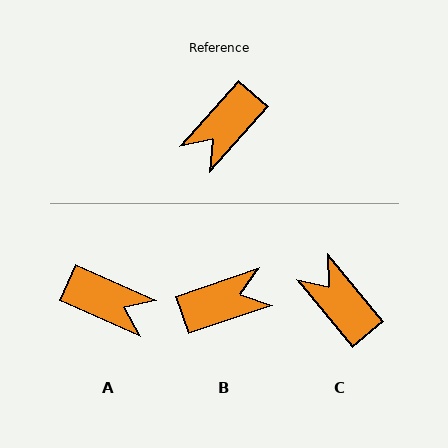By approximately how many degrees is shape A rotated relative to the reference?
Approximately 108 degrees counter-clockwise.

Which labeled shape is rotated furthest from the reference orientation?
B, about 151 degrees away.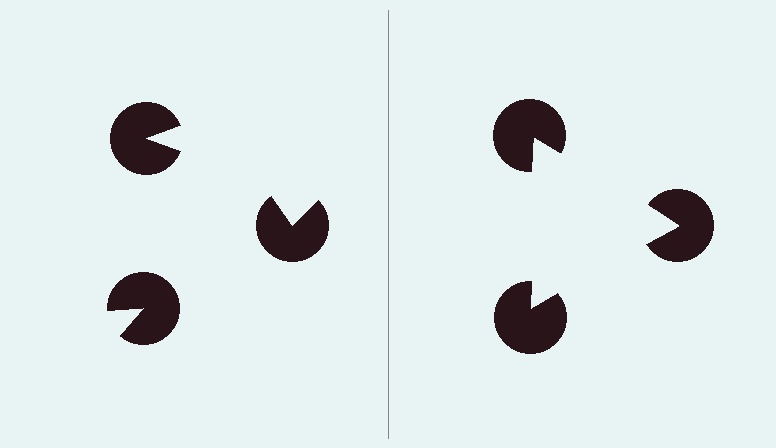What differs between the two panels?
The pac-man discs are positioned identically on both sides; only the wedge orientations differ. On the right they align to a triangle; on the left they are misaligned.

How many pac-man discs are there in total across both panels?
6 — 3 on each side.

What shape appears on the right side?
An illusory triangle.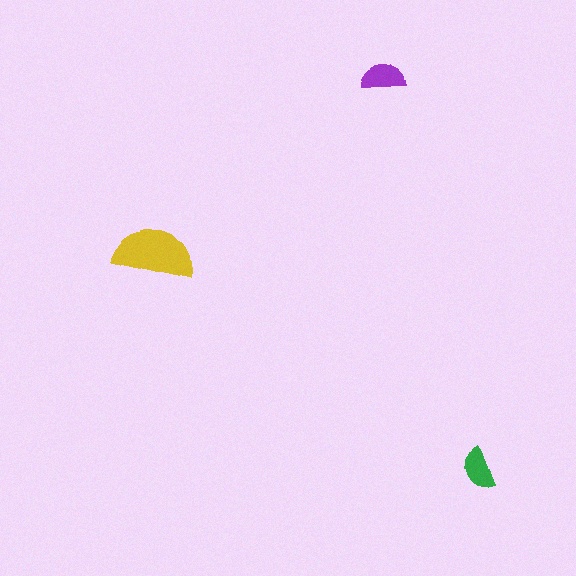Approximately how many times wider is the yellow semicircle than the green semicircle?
About 2 times wider.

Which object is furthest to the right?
The green semicircle is rightmost.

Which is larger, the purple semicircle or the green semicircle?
The purple one.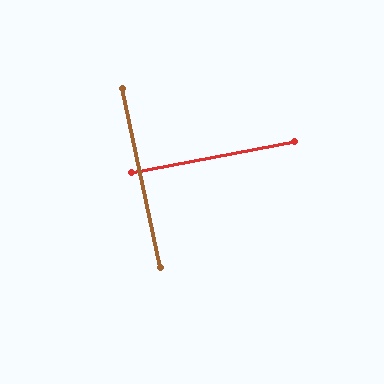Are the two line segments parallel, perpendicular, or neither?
Perpendicular — they meet at approximately 89°.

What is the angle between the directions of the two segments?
Approximately 89 degrees.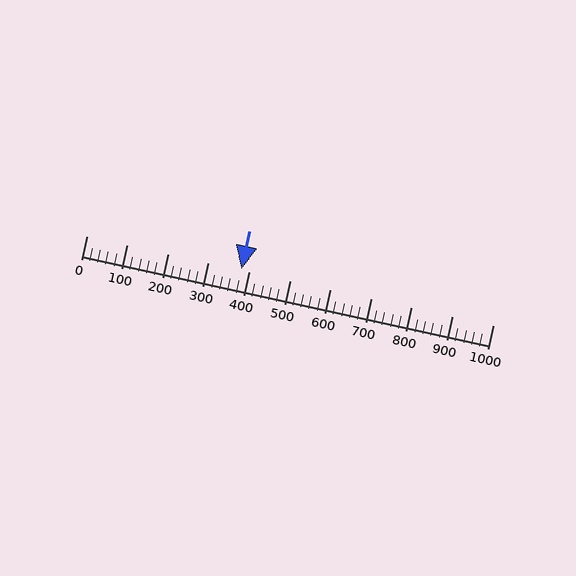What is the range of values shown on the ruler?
The ruler shows values from 0 to 1000.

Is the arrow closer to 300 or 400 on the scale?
The arrow is closer to 400.